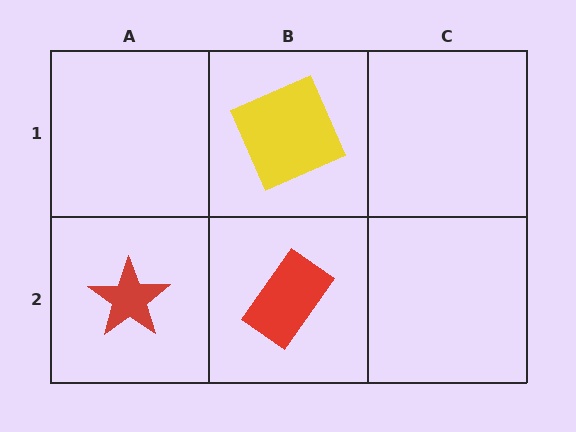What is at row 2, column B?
A red rectangle.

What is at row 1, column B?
A yellow square.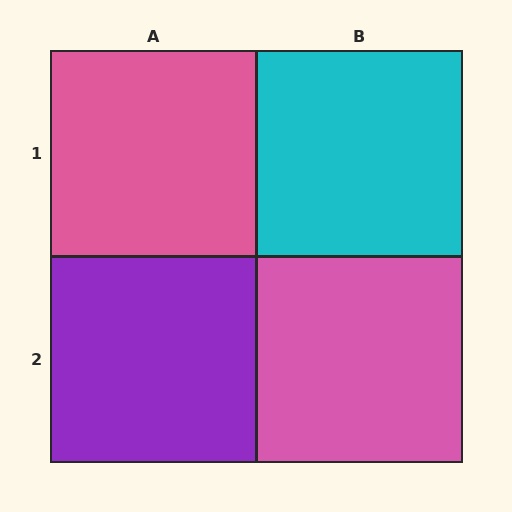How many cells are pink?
2 cells are pink.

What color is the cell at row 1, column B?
Cyan.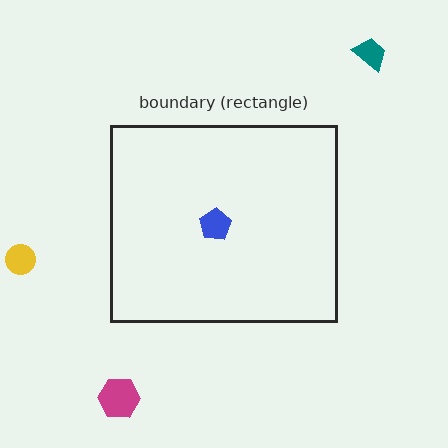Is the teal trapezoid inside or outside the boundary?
Outside.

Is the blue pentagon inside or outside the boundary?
Inside.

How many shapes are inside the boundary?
1 inside, 3 outside.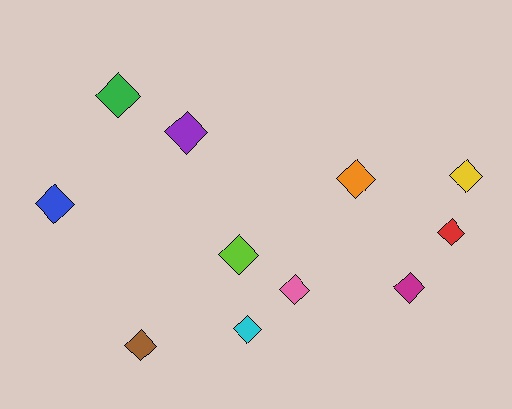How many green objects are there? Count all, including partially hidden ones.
There is 1 green object.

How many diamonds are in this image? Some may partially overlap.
There are 11 diamonds.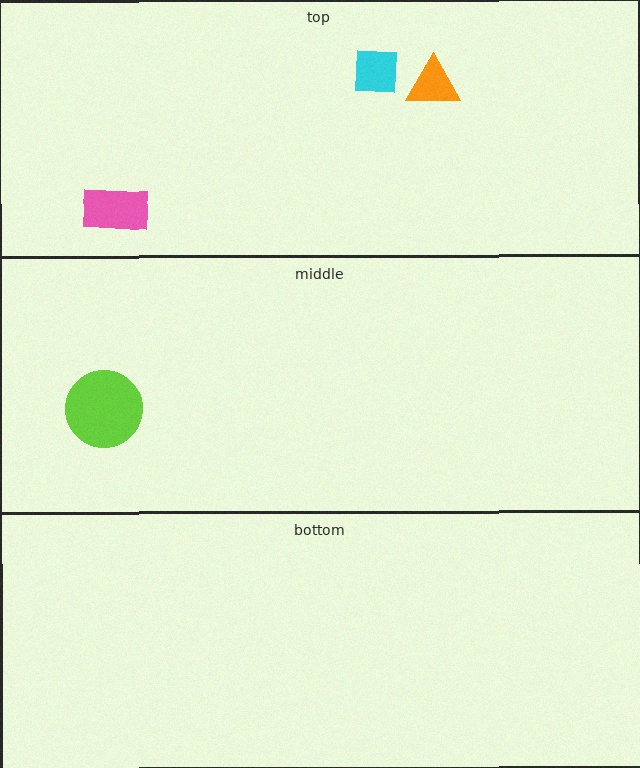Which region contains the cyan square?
The top region.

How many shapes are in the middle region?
1.